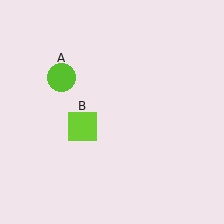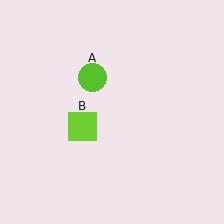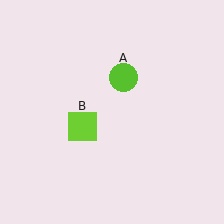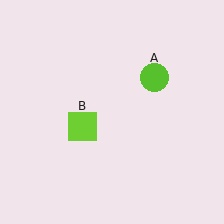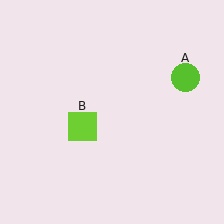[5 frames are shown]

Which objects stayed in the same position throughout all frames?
Lime square (object B) remained stationary.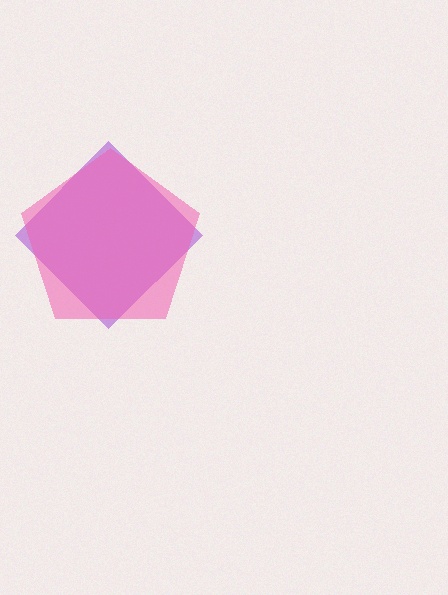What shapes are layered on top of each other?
The layered shapes are: a purple diamond, a pink pentagon.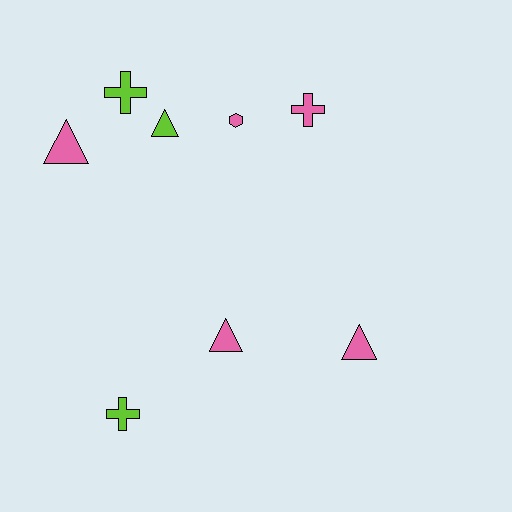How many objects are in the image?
There are 8 objects.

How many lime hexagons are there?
There are no lime hexagons.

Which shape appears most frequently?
Triangle, with 4 objects.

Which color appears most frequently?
Pink, with 5 objects.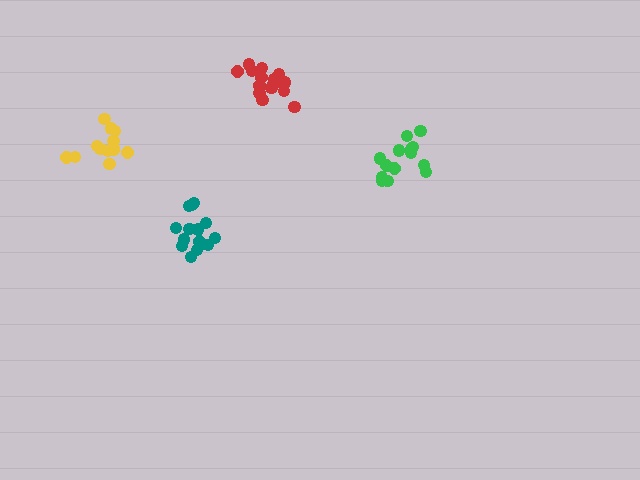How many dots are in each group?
Group 1: 16 dots, Group 2: 14 dots, Group 3: 13 dots, Group 4: 15 dots (58 total).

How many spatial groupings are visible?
There are 4 spatial groupings.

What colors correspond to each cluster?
The clusters are colored: red, green, yellow, teal.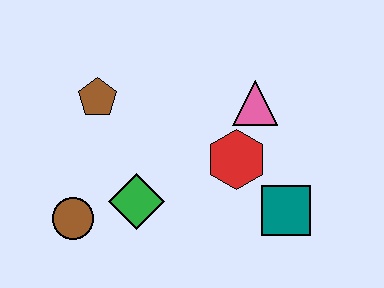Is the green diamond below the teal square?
No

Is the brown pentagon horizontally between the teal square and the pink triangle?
No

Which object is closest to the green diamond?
The brown circle is closest to the green diamond.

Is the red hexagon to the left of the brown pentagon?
No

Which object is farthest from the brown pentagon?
The teal square is farthest from the brown pentagon.